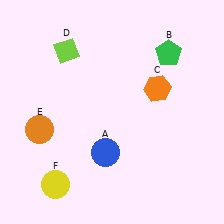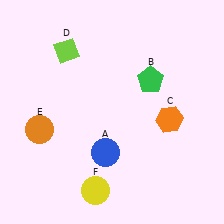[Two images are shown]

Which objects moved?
The objects that moved are: the green pentagon (B), the orange hexagon (C), the yellow circle (F).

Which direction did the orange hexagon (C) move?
The orange hexagon (C) moved down.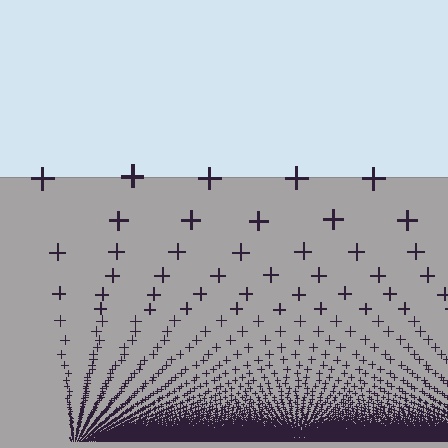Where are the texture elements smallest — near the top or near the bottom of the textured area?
Near the bottom.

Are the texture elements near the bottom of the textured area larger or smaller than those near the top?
Smaller. The gradient is inverted — elements near the bottom are smaller and denser.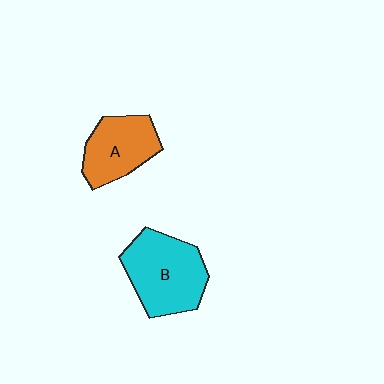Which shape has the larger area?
Shape B (cyan).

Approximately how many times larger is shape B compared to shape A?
Approximately 1.3 times.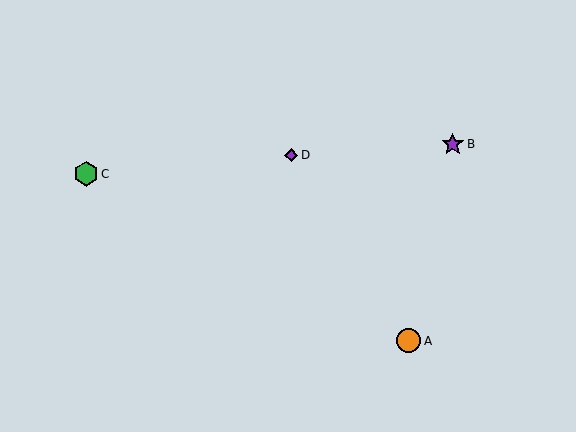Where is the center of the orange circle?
The center of the orange circle is at (409, 341).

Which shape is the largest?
The green hexagon (labeled C) is the largest.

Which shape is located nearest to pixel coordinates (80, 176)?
The green hexagon (labeled C) at (86, 174) is nearest to that location.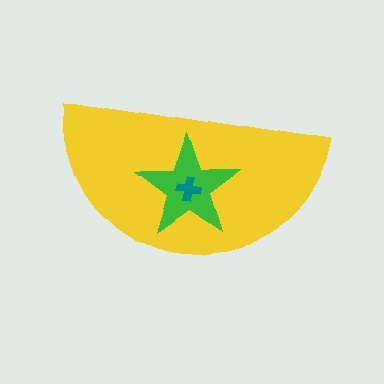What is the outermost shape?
The yellow semicircle.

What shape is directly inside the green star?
The teal cross.